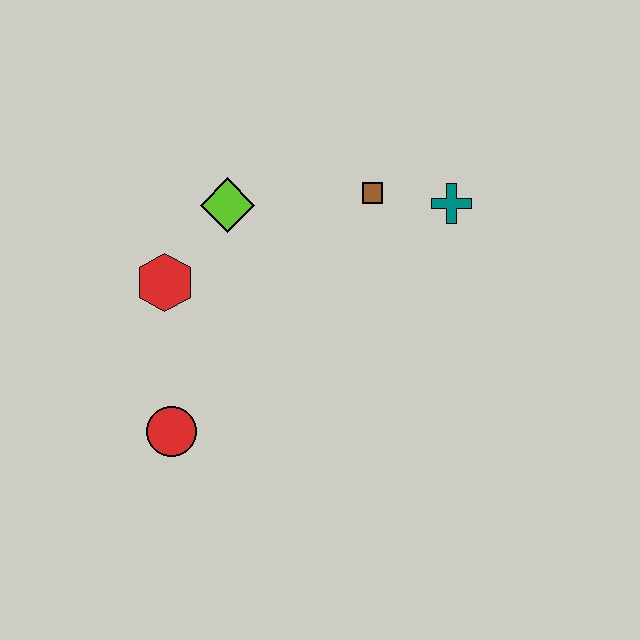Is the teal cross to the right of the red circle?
Yes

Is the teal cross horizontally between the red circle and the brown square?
No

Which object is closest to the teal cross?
The brown square is closest to the teal cross.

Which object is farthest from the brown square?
The red circle is farthest from the brown square.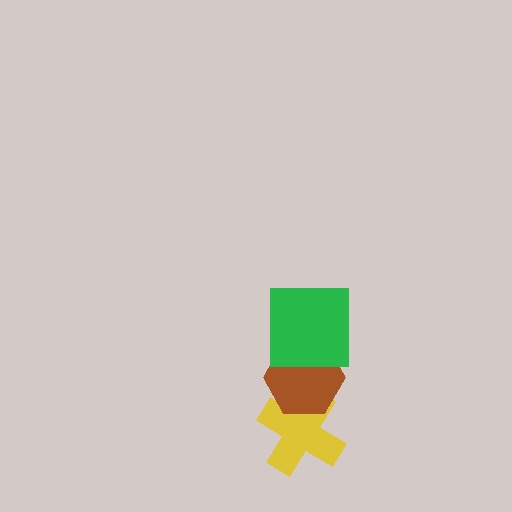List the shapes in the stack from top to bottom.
From top to bottom: the green square, the brown hexagon, the yellow cross.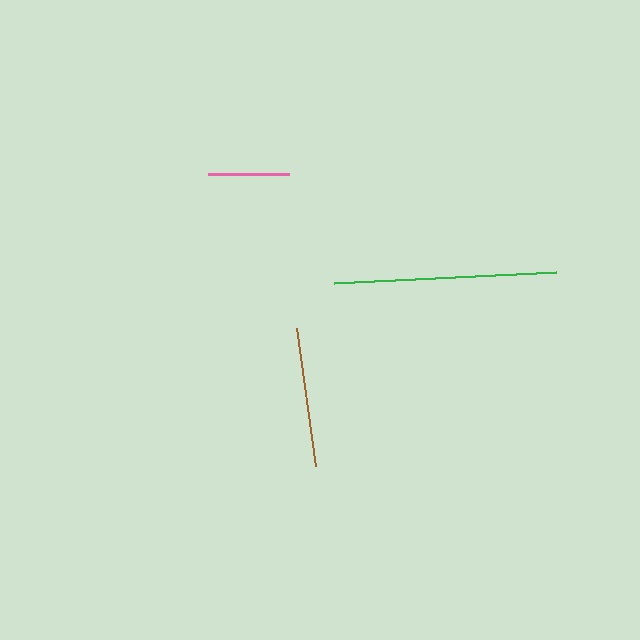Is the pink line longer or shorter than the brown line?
The brown line is longer than the pink line.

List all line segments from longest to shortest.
From longest to shortest: green, brown, pink.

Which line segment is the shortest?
The pink line is the shortest at approximately 81 pixels.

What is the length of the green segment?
The green segment is approximately 223 pixels long.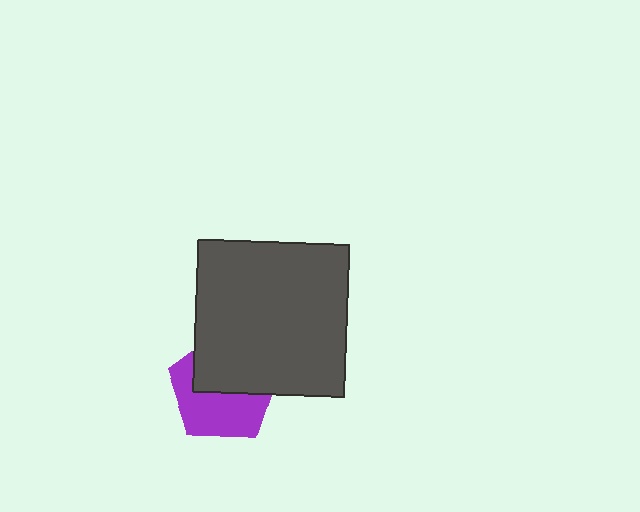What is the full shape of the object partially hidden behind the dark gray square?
The partially hidden object is a purple pentagon.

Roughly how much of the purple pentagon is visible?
About half of it is visible (roughly 51%).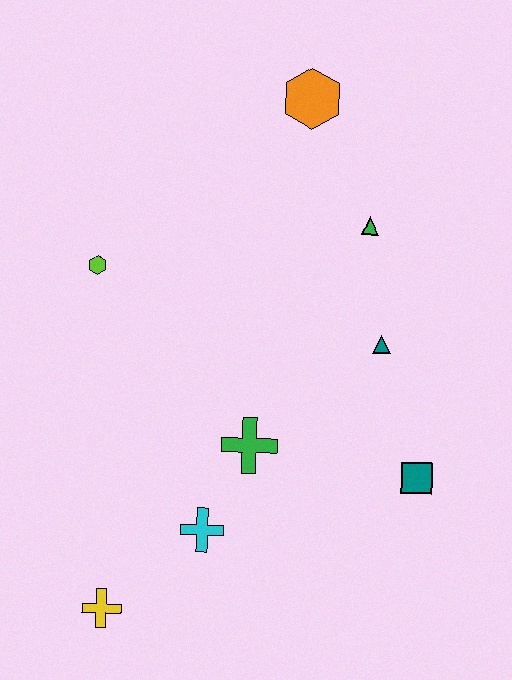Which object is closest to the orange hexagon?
The green triangle is closest to the orange hexagon.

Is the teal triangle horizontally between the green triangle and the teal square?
Yes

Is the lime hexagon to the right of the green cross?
No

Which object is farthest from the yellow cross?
The orange hexagon is farthest from the yellow cross.